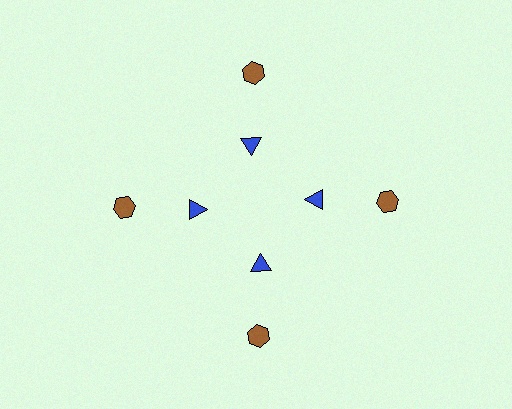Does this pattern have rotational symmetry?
Yes, this pattern has 4-fold rotational symmetry. It looks the same after rotating 90 degrees around the center.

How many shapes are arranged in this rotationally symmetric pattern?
There are 8 shapes, arranged in 4 groups of 2.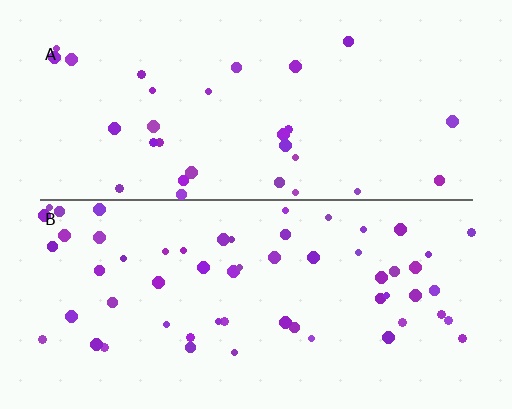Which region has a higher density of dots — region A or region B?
B (the bottom).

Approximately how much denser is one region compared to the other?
Approximately 1.9× — region B over region A.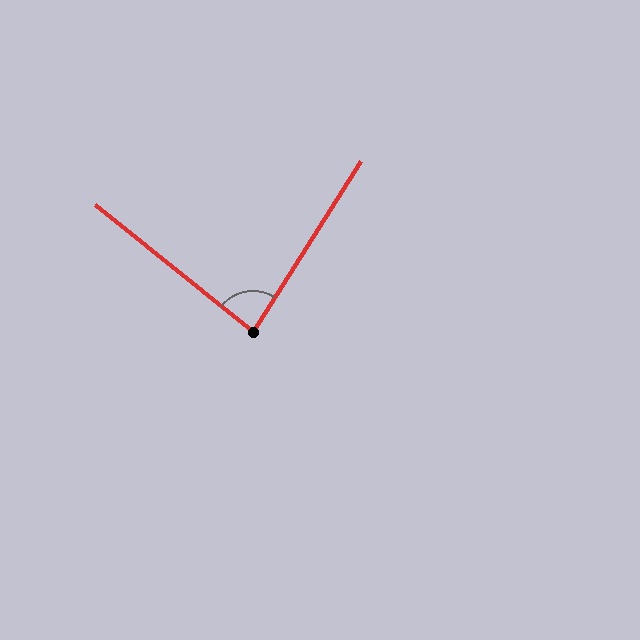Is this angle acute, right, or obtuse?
It is acute.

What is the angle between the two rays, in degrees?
Approximately 84 degrees.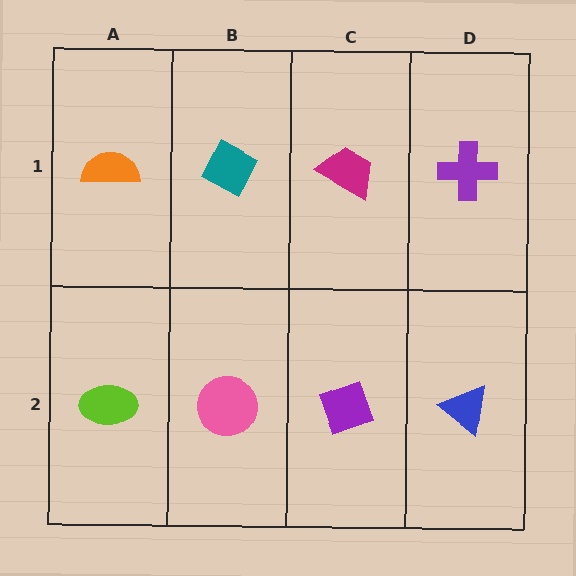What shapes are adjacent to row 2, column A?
An orange semicircle (row 1, column A), a pink circle (row 2, column B).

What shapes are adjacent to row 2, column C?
A magenta trapezoid (row 1, column C), a pink circle (row 2, column B), a blue triangle (row 2, column D).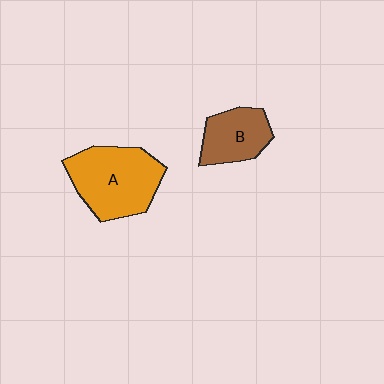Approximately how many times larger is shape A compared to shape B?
Approximately 1.7 times.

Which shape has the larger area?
Shape A (orange).